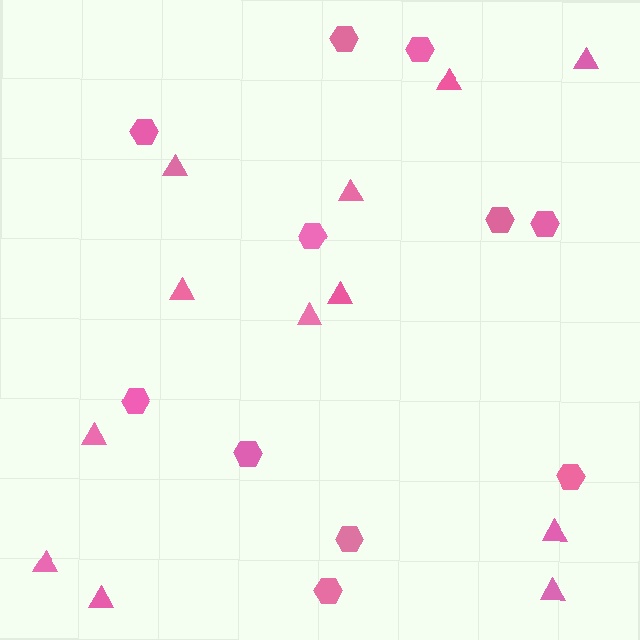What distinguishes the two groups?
There are 2 groups: one group of triangles (12) and one group of hexagons (11).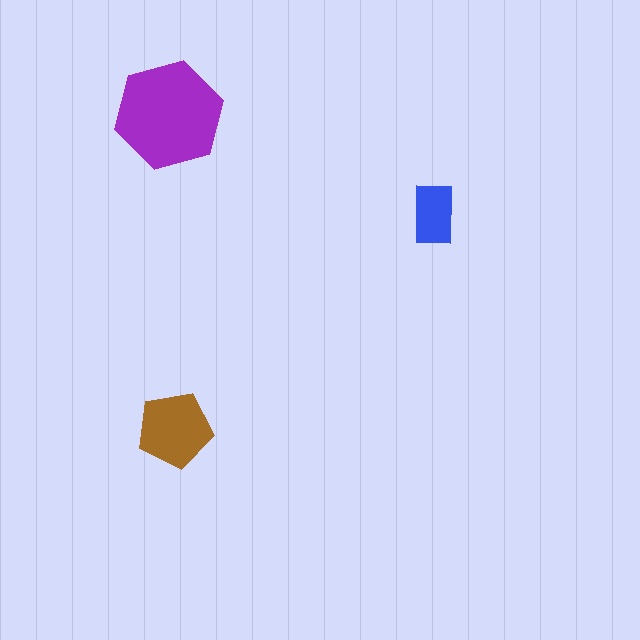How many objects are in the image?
There are 3 objects in the image.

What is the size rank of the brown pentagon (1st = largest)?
2nd.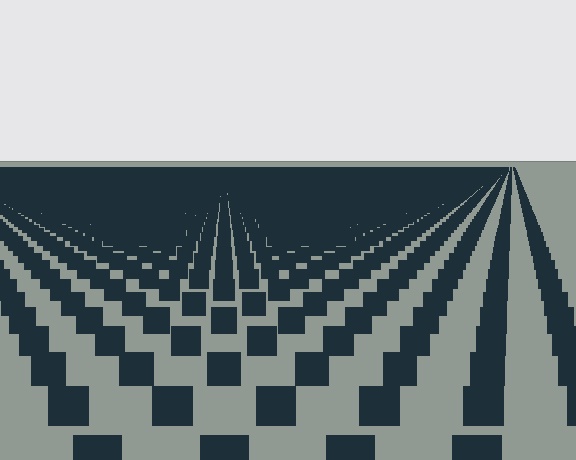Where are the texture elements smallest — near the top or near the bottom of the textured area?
Near the top.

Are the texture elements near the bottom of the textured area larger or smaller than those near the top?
Larger. Near the bottom, elements are closer to the viewer and appear at a bigger on-screen size.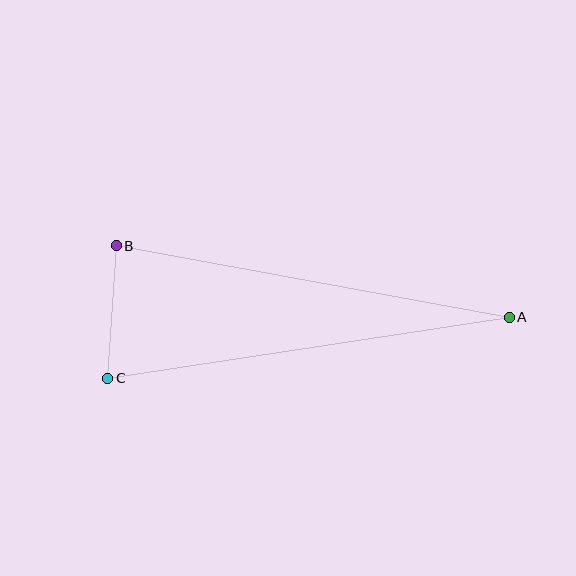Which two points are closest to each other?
Points B and C are closest to each other.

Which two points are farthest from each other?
Points A and C are farthest from each other.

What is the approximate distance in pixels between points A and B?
The distance between A and B is approximately 399 pixels.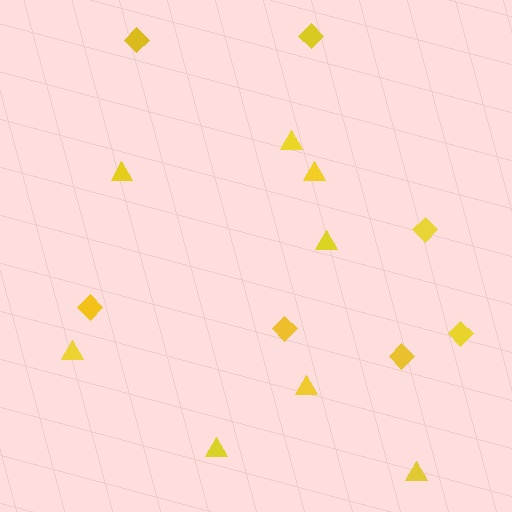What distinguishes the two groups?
There are 2 groups: one group of triangles (8) and one group of diamonds (7).